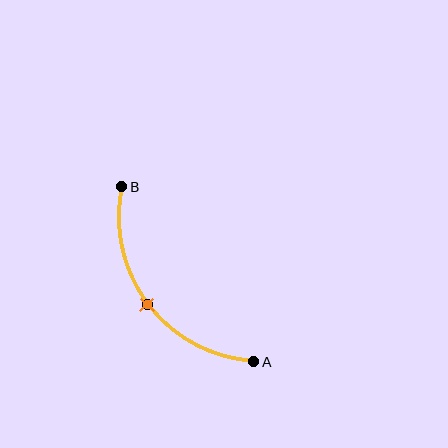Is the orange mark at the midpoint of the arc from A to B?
Yes. The orange mark lies on the arc at equal arc-length from both A and B — it is the arc midpoint.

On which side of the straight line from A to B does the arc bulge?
The arc bulges below and to the left of the straight line connecting A and B.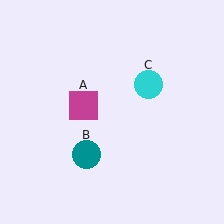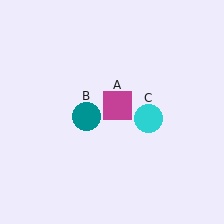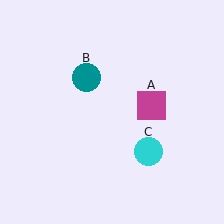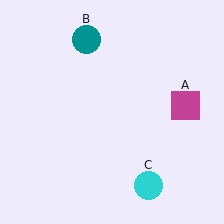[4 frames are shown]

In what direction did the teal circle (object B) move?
The teal circle (object B) moved up.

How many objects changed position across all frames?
3 objects changed position: magenta square (object A), teal circle (object B), cyan circle (object C).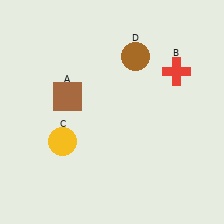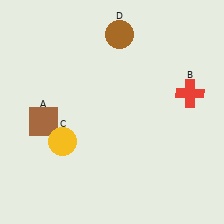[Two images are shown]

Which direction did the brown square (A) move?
The brown square (A) moved down.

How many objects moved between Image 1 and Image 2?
3 objects moved between the two images.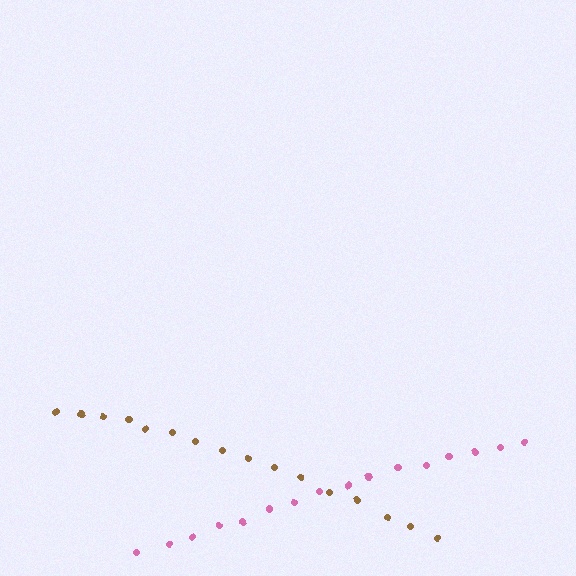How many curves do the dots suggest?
There are 2 distinct paths.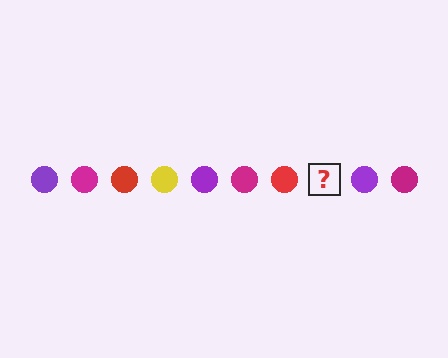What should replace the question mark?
The question mark should be replaced with a yellow circle.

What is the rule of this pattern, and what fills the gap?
The rule is that the pattern cycles through purple, magenta, red, yellow circles. The gap should be filled with a yellow circle.